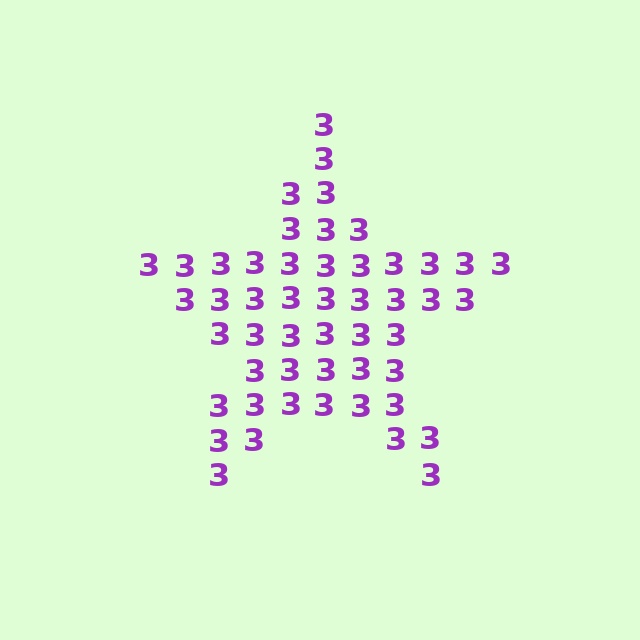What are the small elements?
The small elements are digit 3's.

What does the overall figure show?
The overall figure shows a star.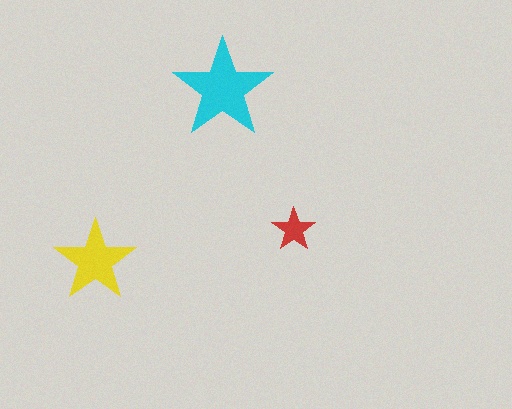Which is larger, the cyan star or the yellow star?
The cyan one.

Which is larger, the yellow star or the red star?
The yellow one.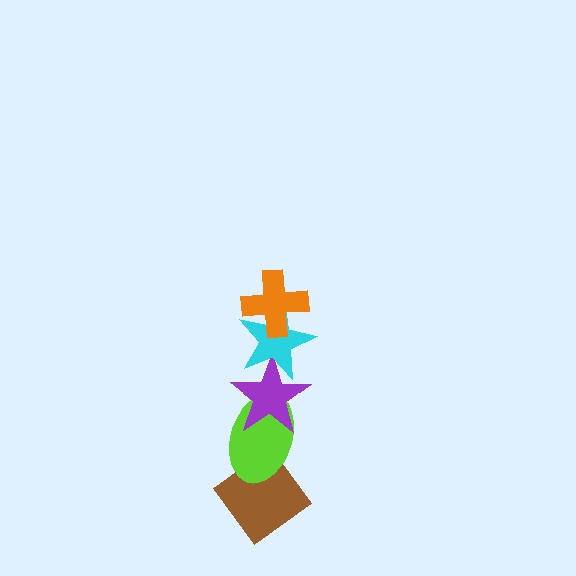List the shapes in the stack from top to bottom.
From top to bottom: the orange cross, the cyan star, the purple star, the lime ellipse, the brown diamond.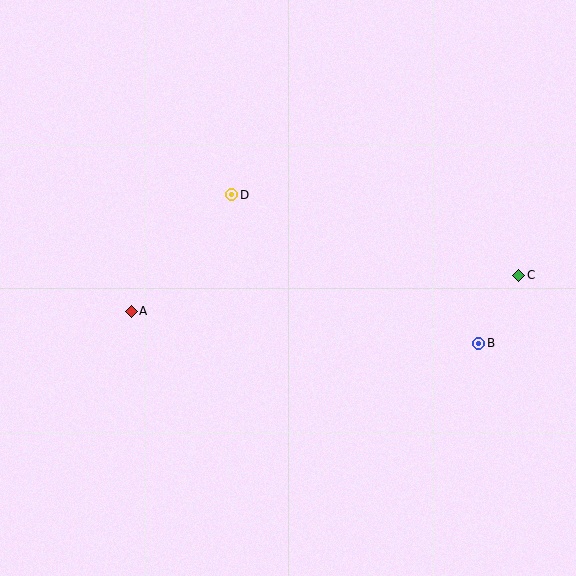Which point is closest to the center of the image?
Point D at (232, 195) is closest to the center.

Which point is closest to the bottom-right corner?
Point B is closest to the bottom-right corner.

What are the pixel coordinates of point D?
Point D is at (232, 195).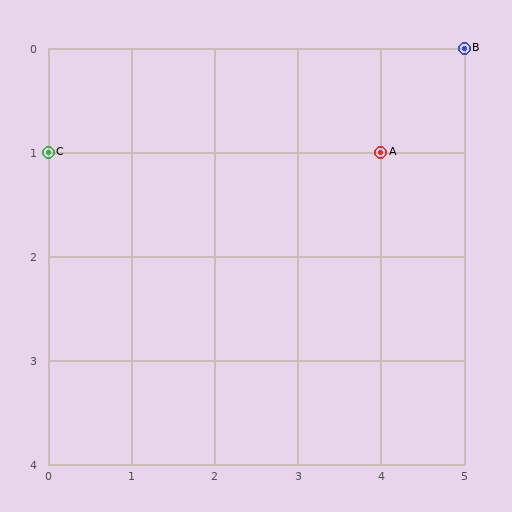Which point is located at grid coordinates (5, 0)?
Point B is at (5, 0).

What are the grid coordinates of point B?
Point B is at grid coordinates (5, 0).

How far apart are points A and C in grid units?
Points A and C are 4 columns apart.